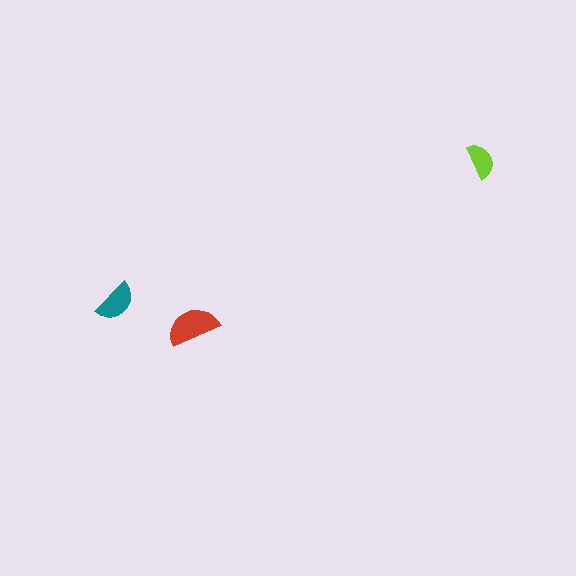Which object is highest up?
The lime semicircle is topmost.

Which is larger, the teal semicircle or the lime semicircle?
The teal one.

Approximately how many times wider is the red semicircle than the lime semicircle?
About 1.5 times wider.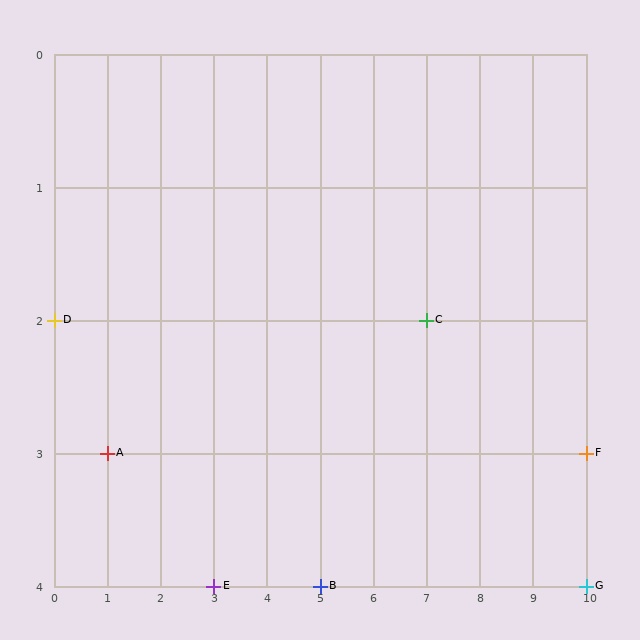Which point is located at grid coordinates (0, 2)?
Point D is at (0, 2).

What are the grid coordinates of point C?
Point C is at grid coordinates (7, 2).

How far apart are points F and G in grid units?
Points F and G are 1 row apart.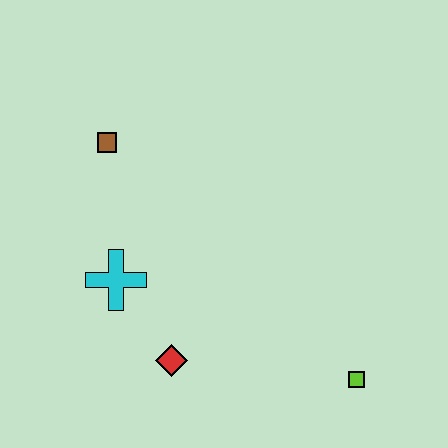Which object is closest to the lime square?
The red diamond is closest to the lime square.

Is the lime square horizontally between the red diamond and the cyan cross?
No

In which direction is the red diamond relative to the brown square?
The red diamond is below the brown square.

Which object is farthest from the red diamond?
The brown square is farthest from the red diamond.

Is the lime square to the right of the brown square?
Yes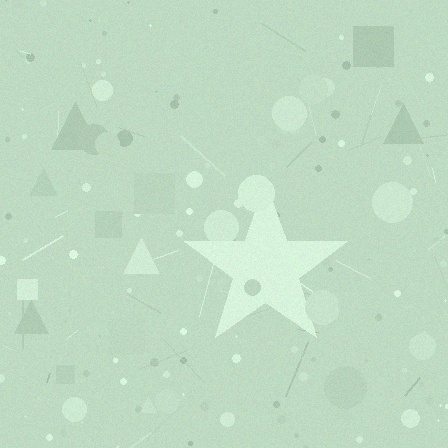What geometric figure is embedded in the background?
A star is embedded in the background.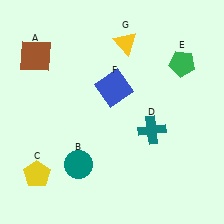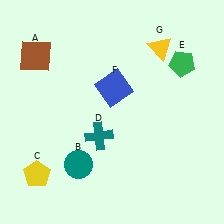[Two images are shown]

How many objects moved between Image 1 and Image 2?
2 objects moved between the two images.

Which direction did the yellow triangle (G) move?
The yellow triangle (G) moved right.